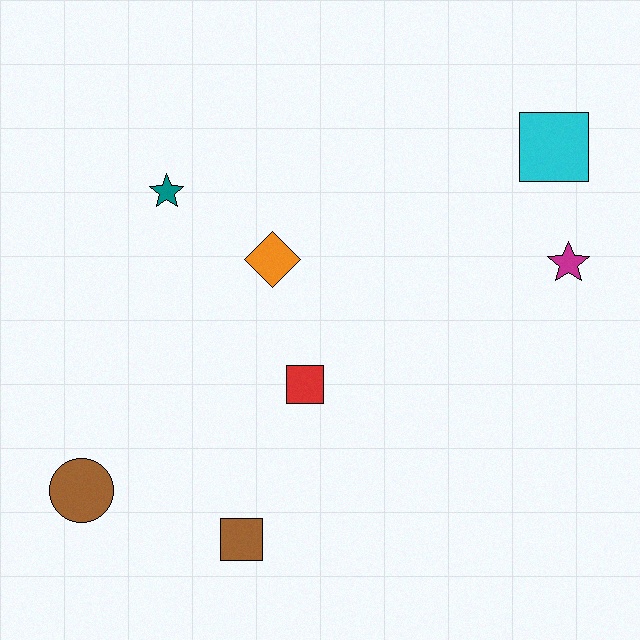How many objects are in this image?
There are 7 objects.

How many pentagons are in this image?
There are no pentagons.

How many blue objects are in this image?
There are no blue objects.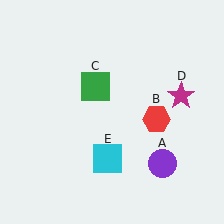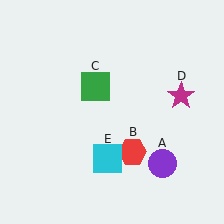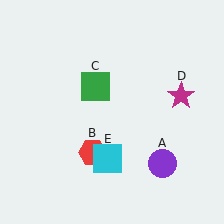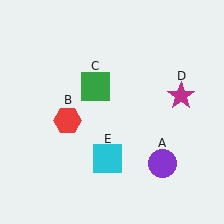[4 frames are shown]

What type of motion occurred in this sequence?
The red hexagon (object B) rotated clockwise around the center of the scene.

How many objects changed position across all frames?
1 object changed position: red hexagon (object B).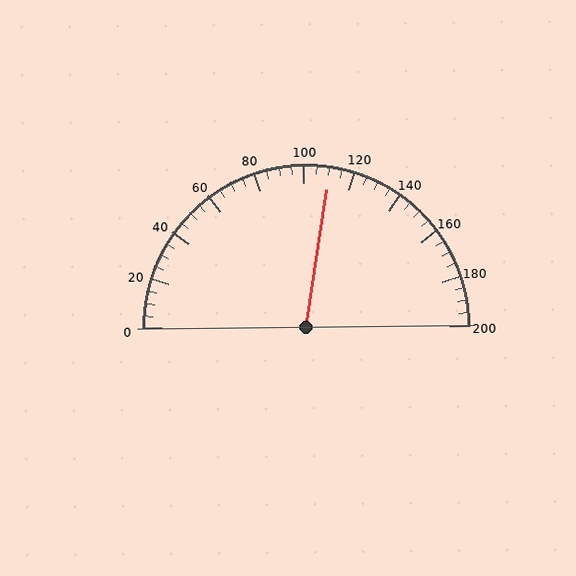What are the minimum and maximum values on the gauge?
The gauge ranges from 0 to 200.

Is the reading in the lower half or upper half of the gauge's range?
The reading is in the upper half of the range (0 to 200).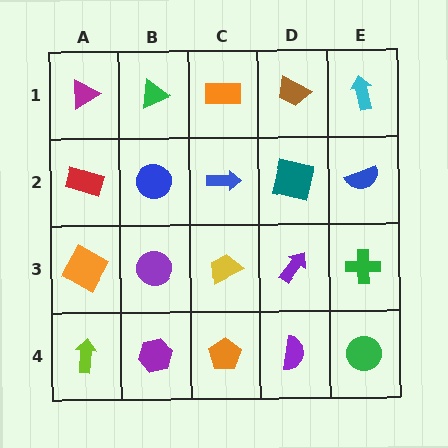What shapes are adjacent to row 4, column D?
A purple arrow (row 3, column D), an orange pentagon (row 4, column C), a green circle (row 4, column E).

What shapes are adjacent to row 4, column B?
A purple circle (row 3, column B), a lime arrow (row 4, column A), an orange pentagon (row 4, column C).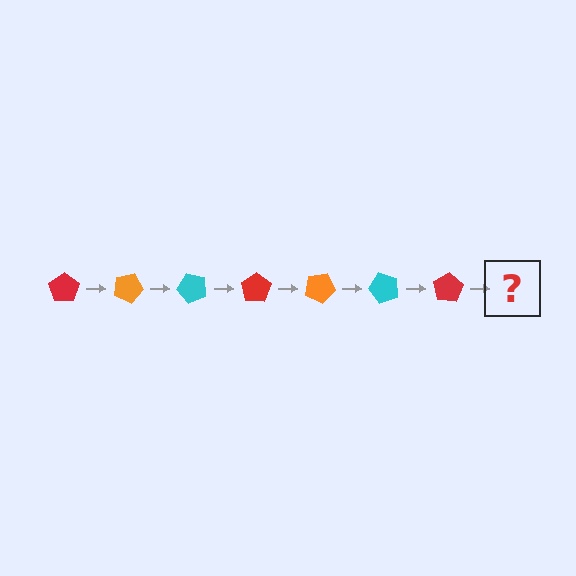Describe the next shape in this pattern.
It should be an orange pentagon, rotated 175 degrees from the start.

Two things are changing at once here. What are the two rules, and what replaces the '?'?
The two rules are that it rotates 25 degrees each step and the color cycles through red, orange, and cyan. The '?' should be an orange pentagon, rotated 175 degrees from the start.